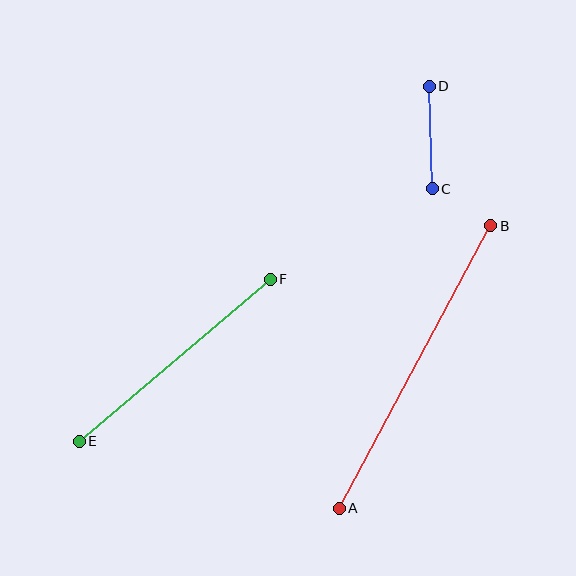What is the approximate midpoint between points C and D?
The midpoint is at approximately (431, 138) pixels.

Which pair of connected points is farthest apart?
Points A and B are farthest apart.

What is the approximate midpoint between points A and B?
The midpoint is at approximately (415, 367) pixels.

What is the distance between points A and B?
The distance is approximately 321 pixels.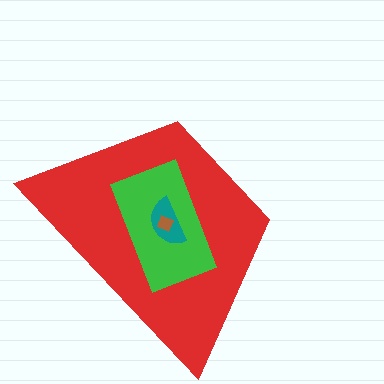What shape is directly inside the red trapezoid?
The green rectangle.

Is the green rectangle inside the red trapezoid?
Yes.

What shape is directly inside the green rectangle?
The teal semicircle.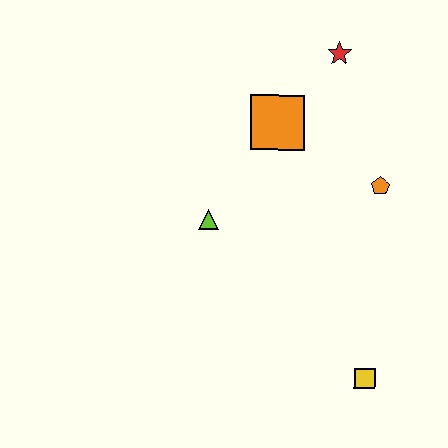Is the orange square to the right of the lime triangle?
Yes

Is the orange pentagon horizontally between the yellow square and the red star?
No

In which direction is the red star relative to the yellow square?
The red star is above the yellow square.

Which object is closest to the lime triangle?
The orange square is closest to the lime triangle.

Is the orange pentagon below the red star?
Yes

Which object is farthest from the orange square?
The yellow square is farthest from the orange square.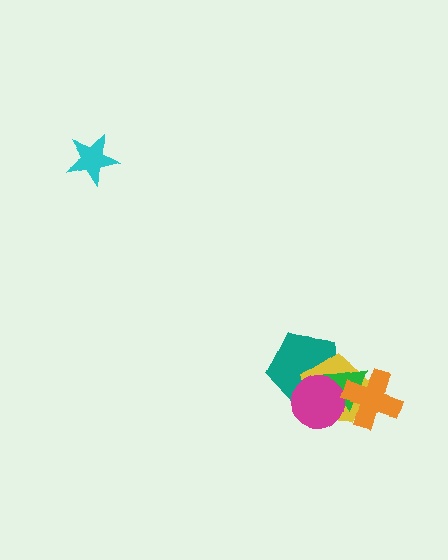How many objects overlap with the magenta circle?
3 objects overlap with the magenta circle.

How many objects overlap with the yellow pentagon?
4 objects overlap with the yellow pentagon.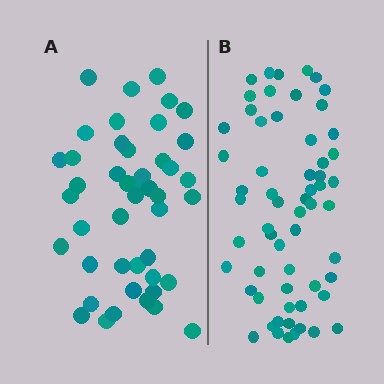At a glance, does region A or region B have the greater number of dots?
Region B (the right region) has more dots.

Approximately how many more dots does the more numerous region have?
Region B has approximately 15 more dots than region A.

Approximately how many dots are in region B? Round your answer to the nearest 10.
About 60 dots.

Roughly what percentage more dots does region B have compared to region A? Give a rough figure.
About 35% more.